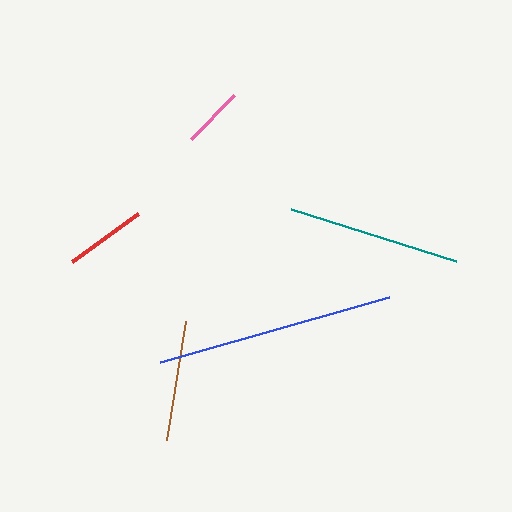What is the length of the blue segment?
The blue segment is approximately 238 pixels long.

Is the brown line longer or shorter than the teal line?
The teal line is longer than the brown line.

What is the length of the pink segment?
The pink segment is approximately 61 pixels long.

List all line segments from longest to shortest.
From longest to shortest: blue, teal, brown, red, pink.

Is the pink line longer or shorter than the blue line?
The blue line is longer than the pink line.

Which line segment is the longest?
The blue line is the longest at approximately 238 pixels.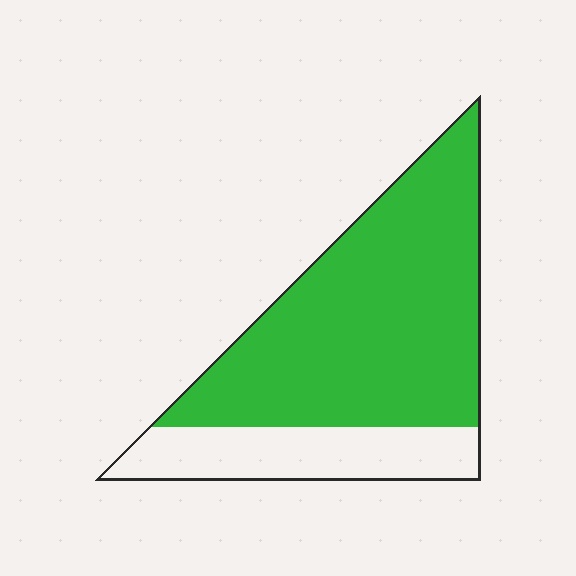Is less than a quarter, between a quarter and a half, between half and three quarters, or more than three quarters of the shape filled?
Between half and three quarters.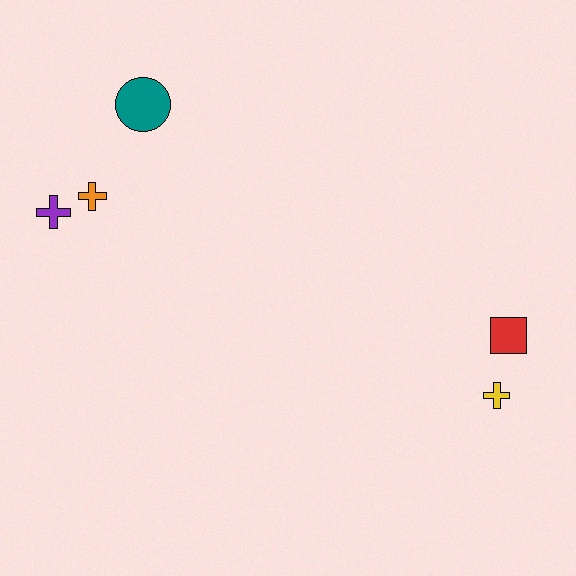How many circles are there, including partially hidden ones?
There is 1 circle.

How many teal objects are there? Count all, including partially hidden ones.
There is 1 teal object.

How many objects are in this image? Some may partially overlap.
There are 5 objects.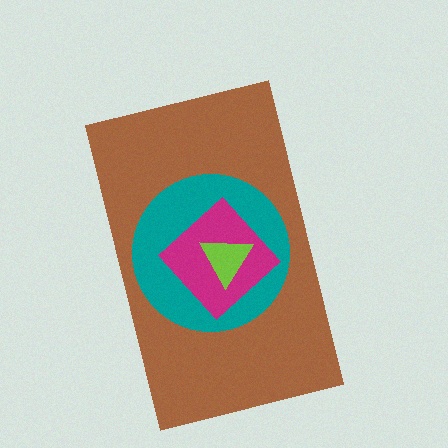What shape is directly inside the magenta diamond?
The lime triangle.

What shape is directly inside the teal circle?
The magenta diamond.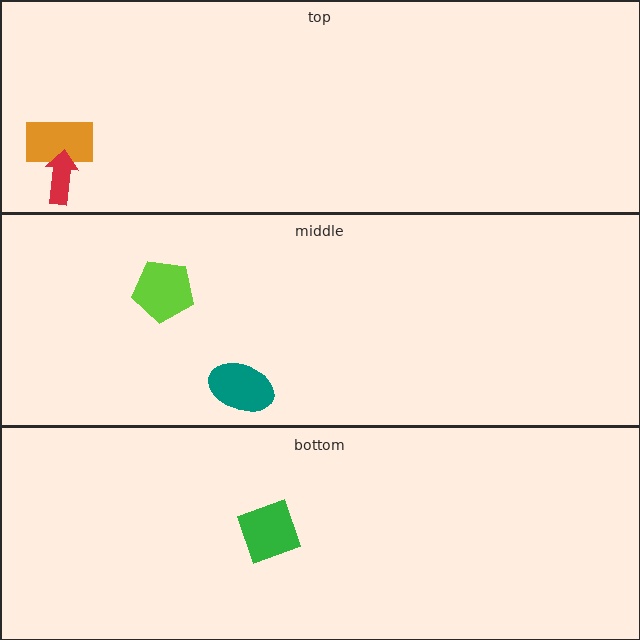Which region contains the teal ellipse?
The middle region.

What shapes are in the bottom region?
The green diamond.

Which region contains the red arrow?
The top region.